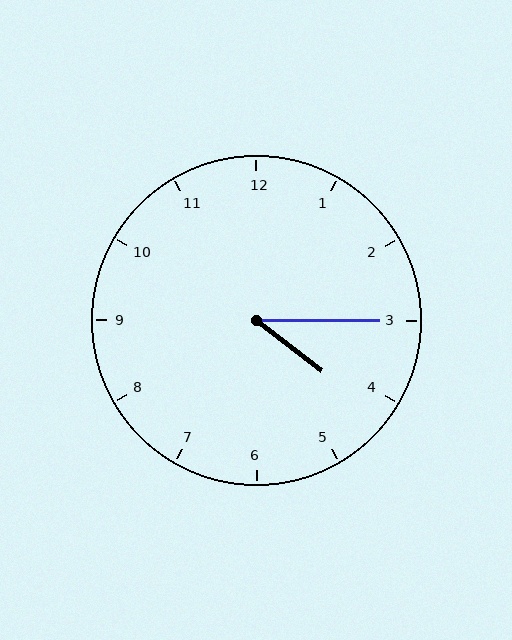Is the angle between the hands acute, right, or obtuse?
It is acute.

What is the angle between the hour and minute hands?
Approximately 38 degrees.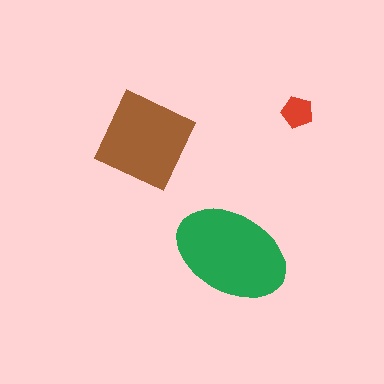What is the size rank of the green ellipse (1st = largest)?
1st.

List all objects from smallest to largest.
The red pentagon, the brown diamond, the green ellipse.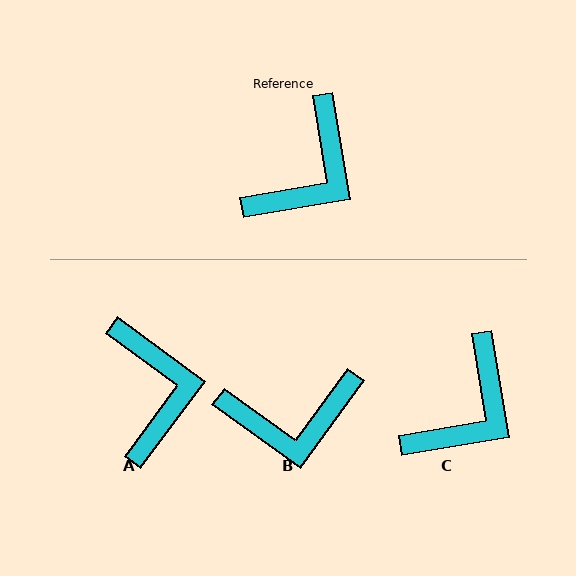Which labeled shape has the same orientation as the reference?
C.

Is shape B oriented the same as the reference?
No, it is off by about 45 degrees.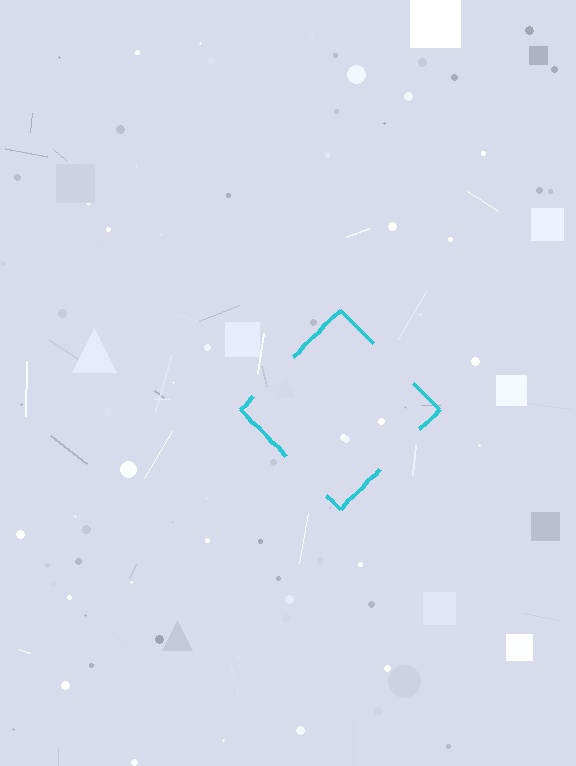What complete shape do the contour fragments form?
The contour fragments form a diamond.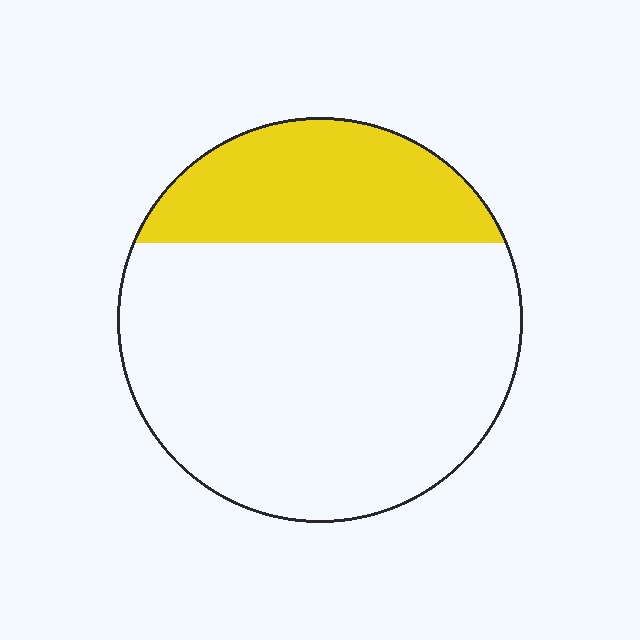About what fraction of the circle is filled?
About one quarter (1/4).